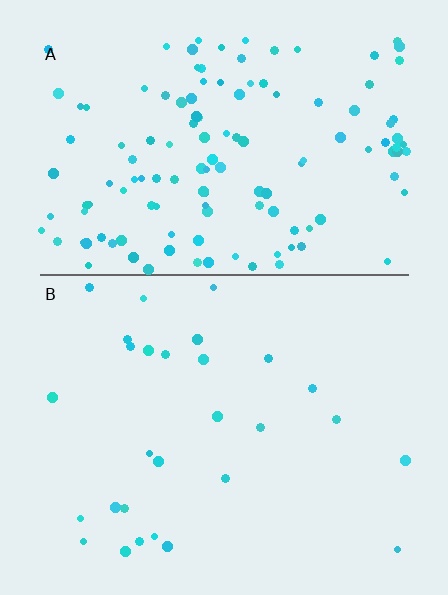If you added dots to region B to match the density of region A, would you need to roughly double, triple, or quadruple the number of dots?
Approximately quadruple.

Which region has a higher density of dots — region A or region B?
A (the top).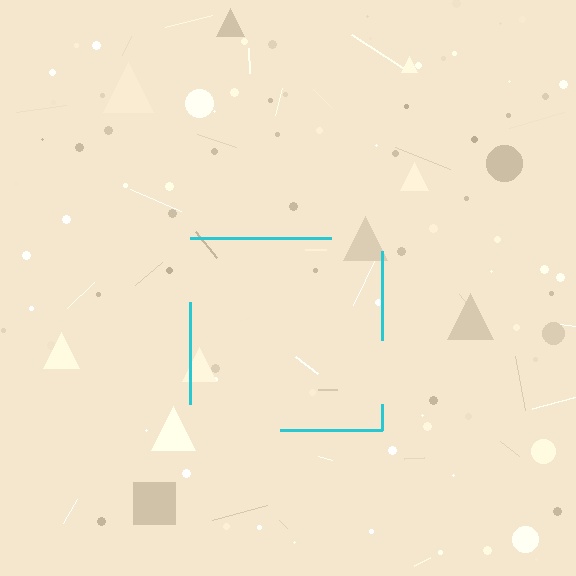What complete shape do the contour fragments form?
The contour fragments form a square.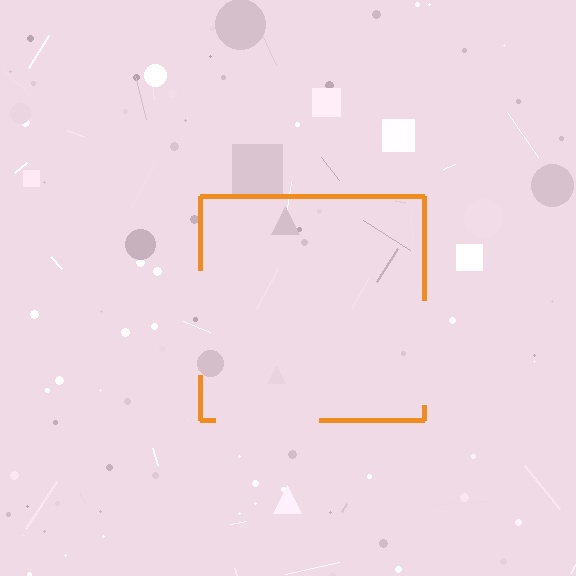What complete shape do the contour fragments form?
The contour fragments form a square.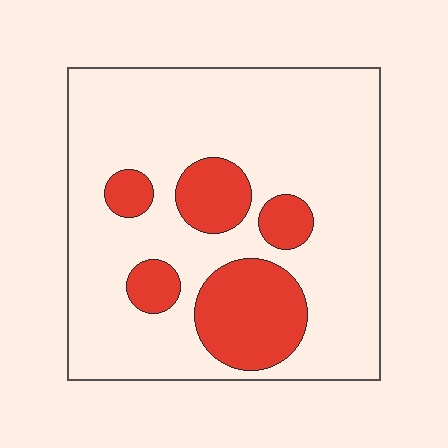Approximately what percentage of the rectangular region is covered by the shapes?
Approximately 20%.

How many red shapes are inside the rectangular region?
5.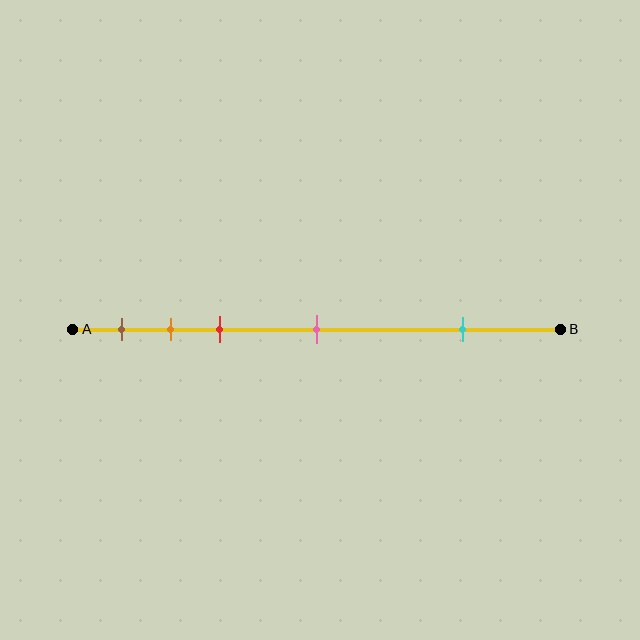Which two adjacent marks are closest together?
The orange and red marks are the closest adjacent pair.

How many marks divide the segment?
There are 5 marks dividing the segment.